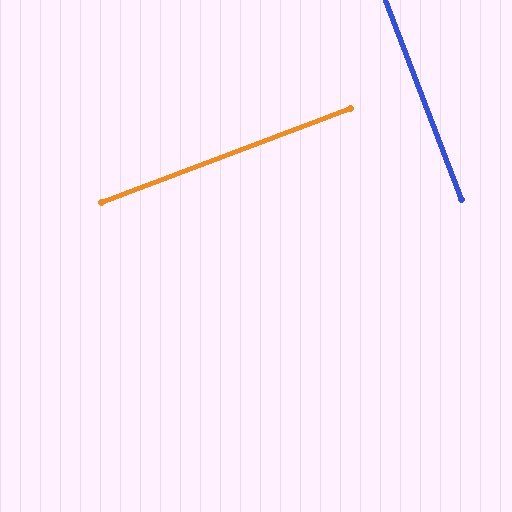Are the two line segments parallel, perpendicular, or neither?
Perpendicular — they meet at approximately 90°.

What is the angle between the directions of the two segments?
Approximately 90 degrees.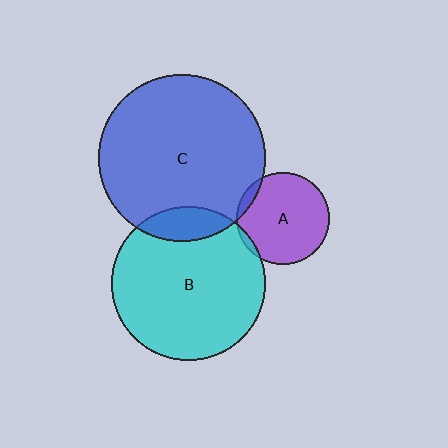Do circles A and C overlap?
Yes.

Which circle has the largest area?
Circle C (blue).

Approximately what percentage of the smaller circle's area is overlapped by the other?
Approximately 5%.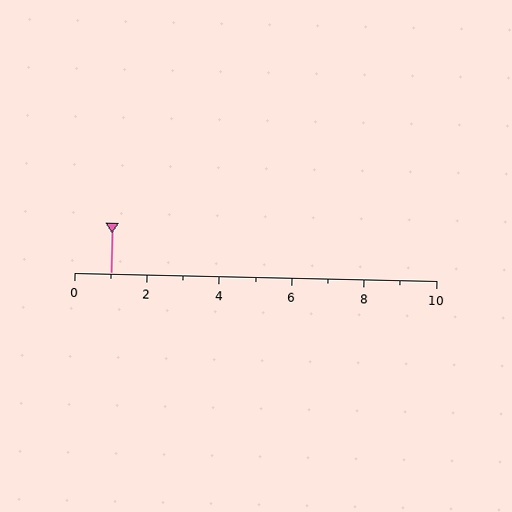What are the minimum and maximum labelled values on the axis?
The axis runs from 0 to 10.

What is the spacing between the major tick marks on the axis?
The major ticks are spaced 2 apart.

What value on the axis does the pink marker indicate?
The marker indicates approximately 1.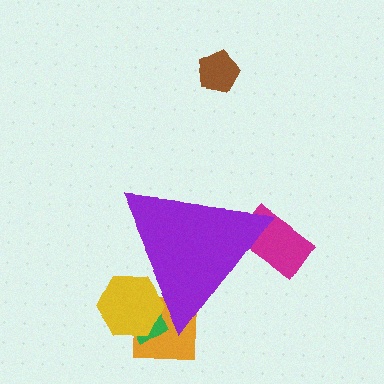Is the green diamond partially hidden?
Yes, the green diamond is partially hidden behind the purple triangle.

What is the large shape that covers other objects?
A purple triangle.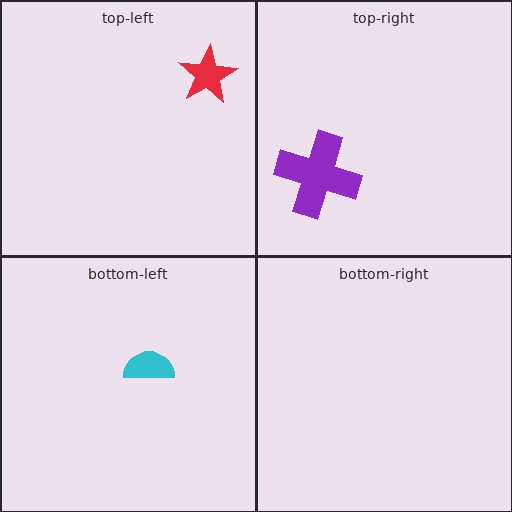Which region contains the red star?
The top-left region.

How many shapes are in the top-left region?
1.